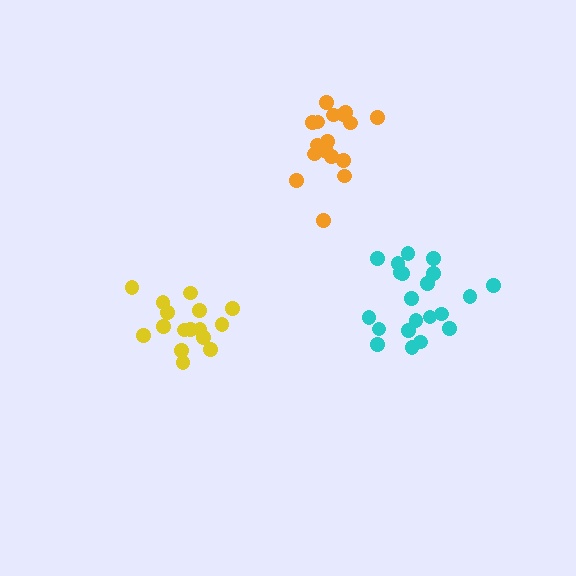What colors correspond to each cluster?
The clusters are colored: yellow, orange, cyan.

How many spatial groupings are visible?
There are 3 spatial groupings.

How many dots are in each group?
Group 1: 16 dots, Group 2: 18 dots, Group 3: 21 dots (55 total).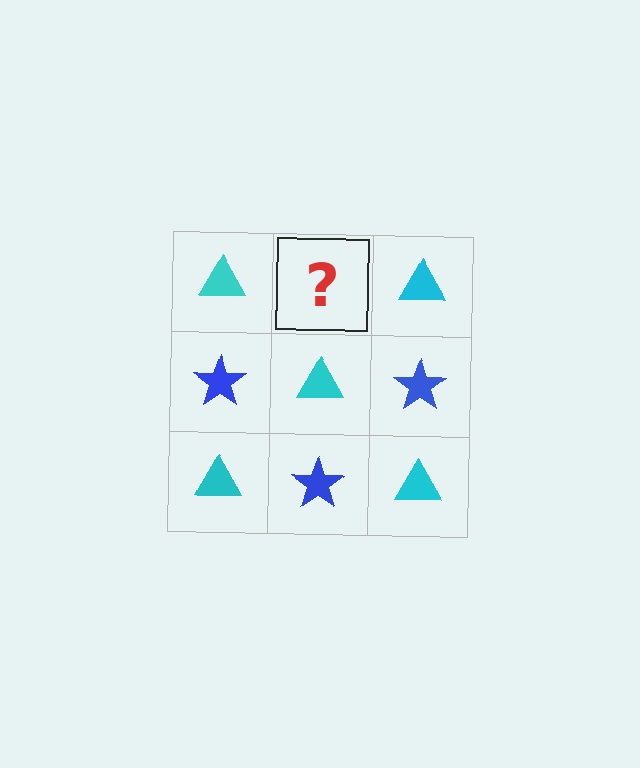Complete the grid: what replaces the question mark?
The question mark should be replaced with a blue star.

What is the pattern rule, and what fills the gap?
The rule is that it alternates cyan triangle and blue star in a checkerboard pattern. The gap should be filled with a blue star.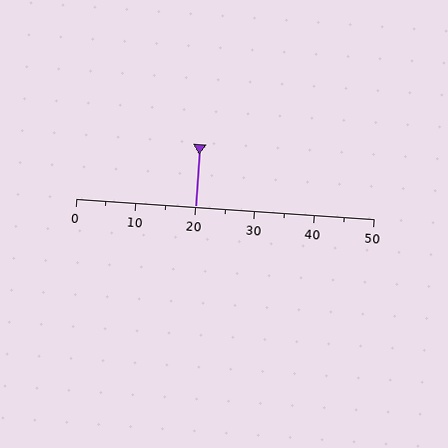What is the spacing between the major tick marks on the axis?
The major ticks are spaced 10 apart.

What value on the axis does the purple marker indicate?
The marker indicates approximately 20.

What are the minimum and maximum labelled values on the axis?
The axis runs from 0 to 50.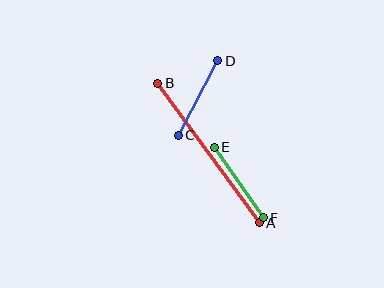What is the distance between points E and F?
The distance is approximately 86 pixels.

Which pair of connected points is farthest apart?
Points A and B are farthest apart.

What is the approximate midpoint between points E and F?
The midpoint is at approximately (239, 182) pixels.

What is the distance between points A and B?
The distance is approximately 172 pixels.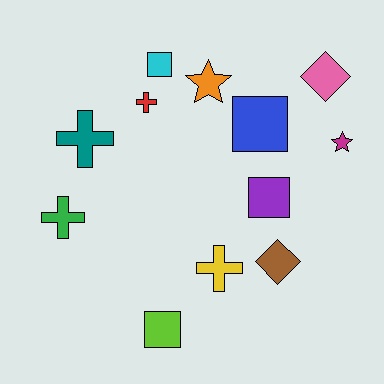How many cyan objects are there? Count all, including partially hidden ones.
There is 1 cyan object.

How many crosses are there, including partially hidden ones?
There are 4 crosses.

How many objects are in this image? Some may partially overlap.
There are 12 objects.